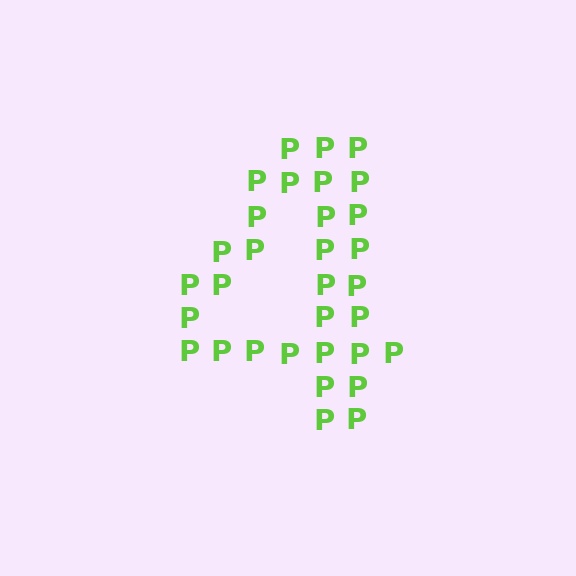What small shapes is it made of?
It is made of small letter P's.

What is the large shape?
The large shape is the digit 4.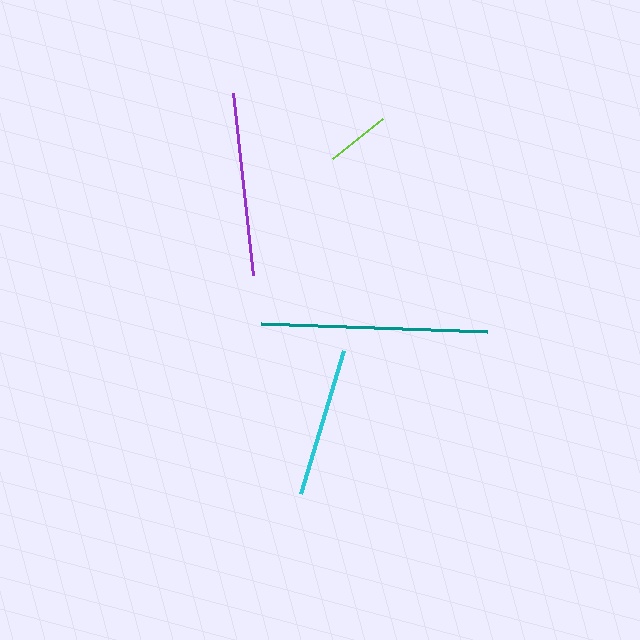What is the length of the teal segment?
The teal segment is approximately 226 pixels long.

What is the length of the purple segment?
The purple segment is approximately 183 pixels long.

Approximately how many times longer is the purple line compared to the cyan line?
The purple line is approximately 1.2 times the length of the cyan line.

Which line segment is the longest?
The teal line is the longest at approximately 226 pixels.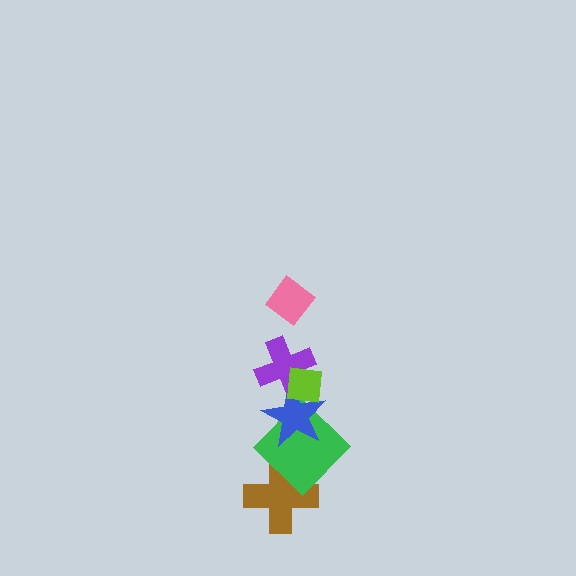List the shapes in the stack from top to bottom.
From top to bottom: the pink diamond, the lime square, the purple cross, the blue star, the green diamond, the brown cross.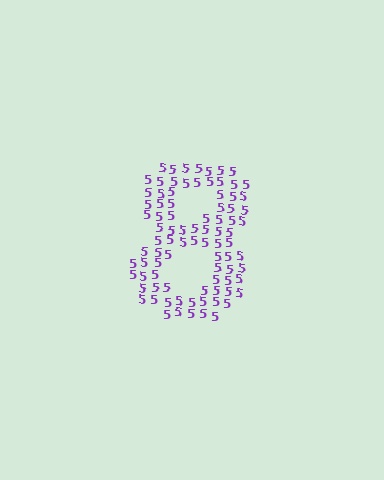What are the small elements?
The small elements are digit 5's.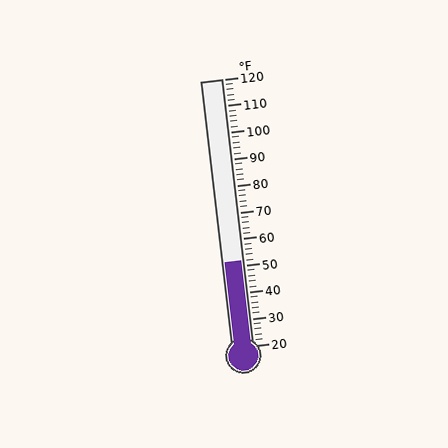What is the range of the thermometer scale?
The thermometer scale ranges from 20°F to 120°F.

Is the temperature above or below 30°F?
The temperature is above 30°F.